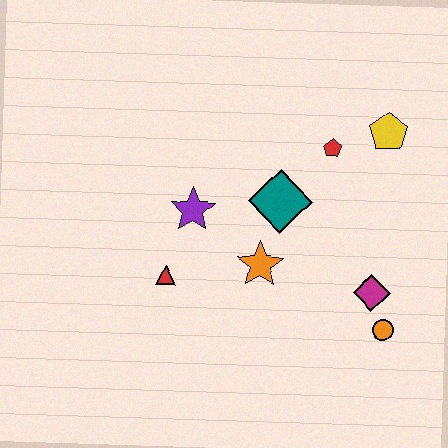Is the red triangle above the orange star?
No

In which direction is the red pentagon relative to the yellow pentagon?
The red pentagon is to the left of the yellow pentagon.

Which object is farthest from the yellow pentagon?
The red triangle is farthest from the yellow pentagon.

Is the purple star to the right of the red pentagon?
No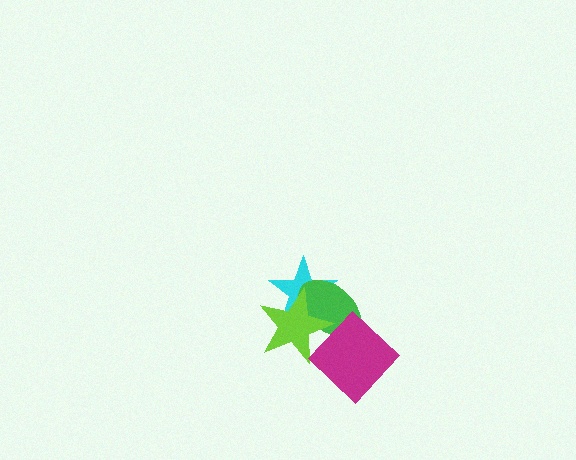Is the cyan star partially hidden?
Yes, it is partially covered by another shape.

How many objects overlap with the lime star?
3 objects overlap with the lime star.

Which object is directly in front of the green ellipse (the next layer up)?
The lime star is directly in front of the green ellipse.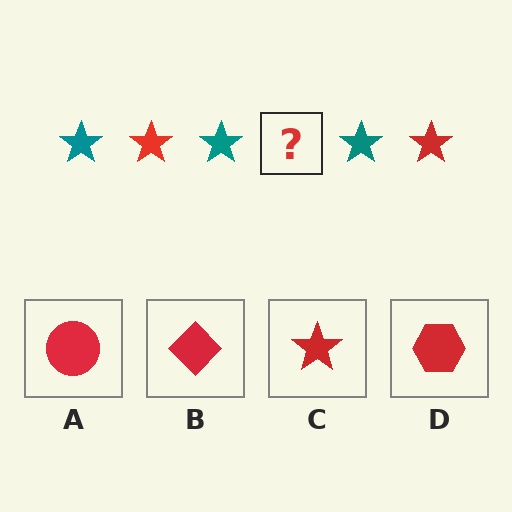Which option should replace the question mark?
Option C.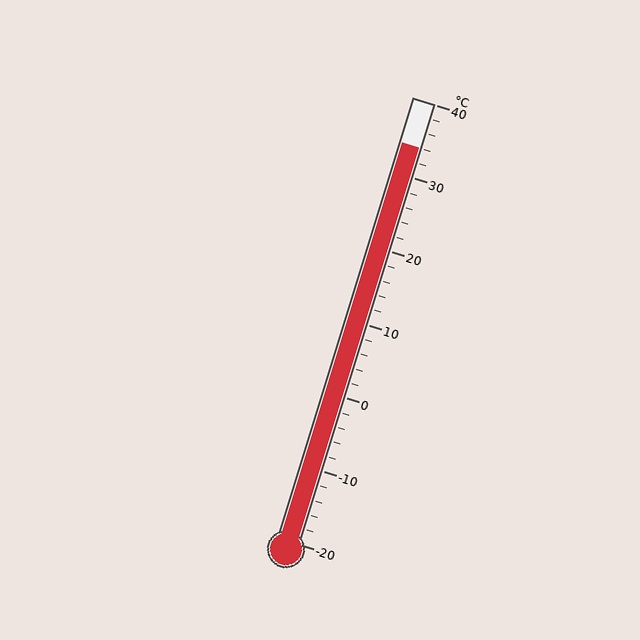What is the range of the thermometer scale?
The thermometer scale ranges from -20°C to 40°C.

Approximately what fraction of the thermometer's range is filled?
The thermometer is filled to approximately 90% of its range.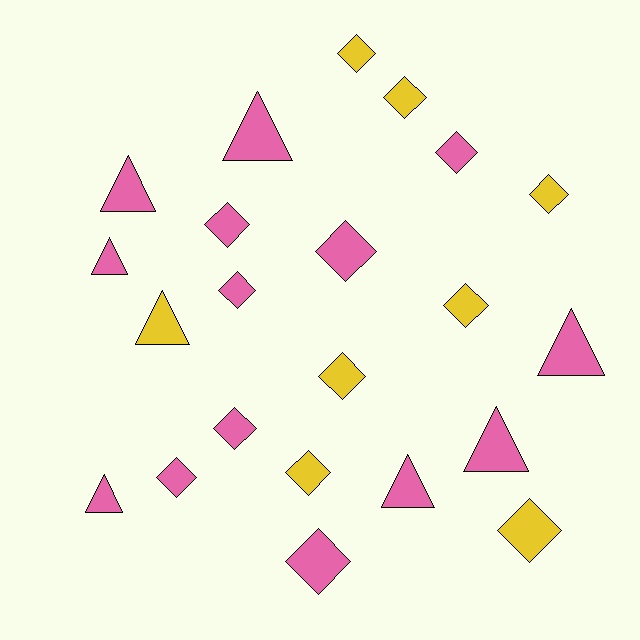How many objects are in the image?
There are 22 objects.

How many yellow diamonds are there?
There are 7 yellow diamonds.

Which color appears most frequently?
Pink, with 14 objects.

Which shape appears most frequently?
Diamond, with 14 objects.